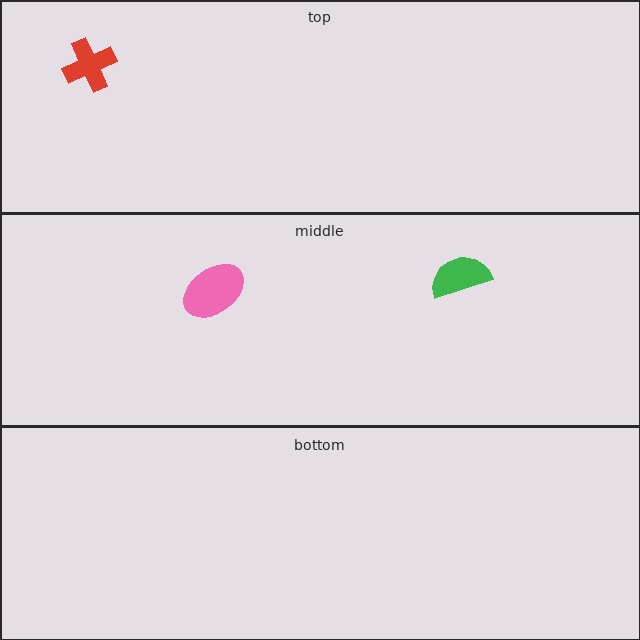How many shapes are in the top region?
1.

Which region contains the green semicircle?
The middle region.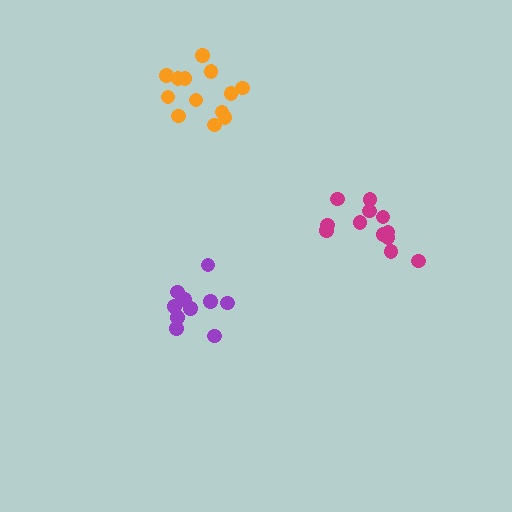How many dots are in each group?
Group 1: 10 dots, Group 2: 13 dots, Group 3: 13 dots (36 total).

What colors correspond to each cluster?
The clusters are colored: purple, magenta, orange.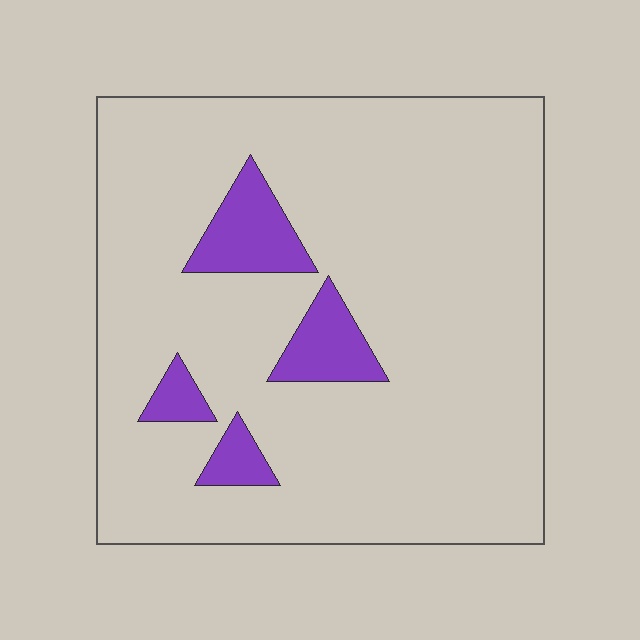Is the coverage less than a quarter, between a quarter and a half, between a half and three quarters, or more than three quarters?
Less than a quarter.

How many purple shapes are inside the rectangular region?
4.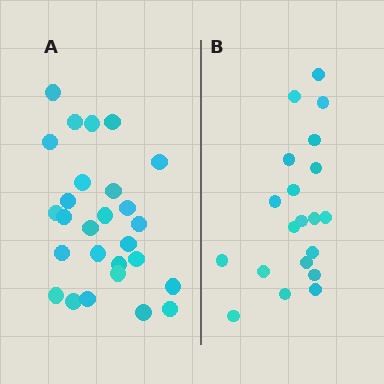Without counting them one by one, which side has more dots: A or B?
Region A (the left region) has more dots.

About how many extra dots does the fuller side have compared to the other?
Region A has roughly 8 or so more dots than region B.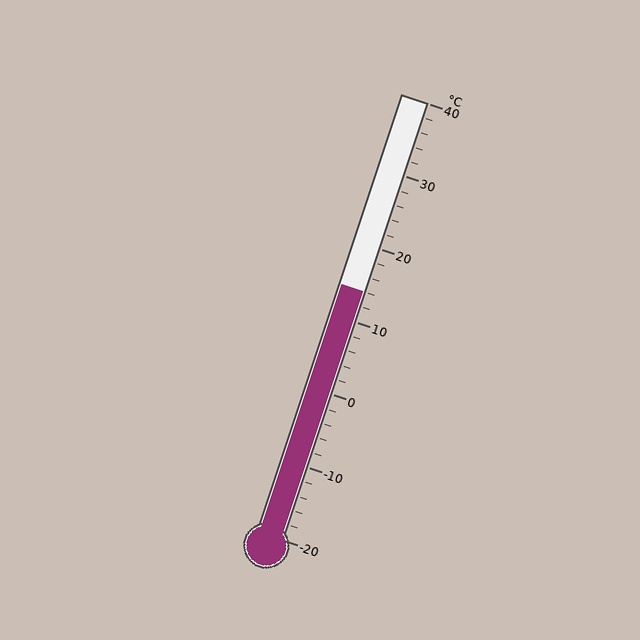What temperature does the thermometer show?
The thermometer shows approximately 14°C.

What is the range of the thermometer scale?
The thermometer scale ranges from -20°C to 40°C.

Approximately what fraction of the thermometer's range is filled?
The thermometer is filled to approximately 55% of its range.